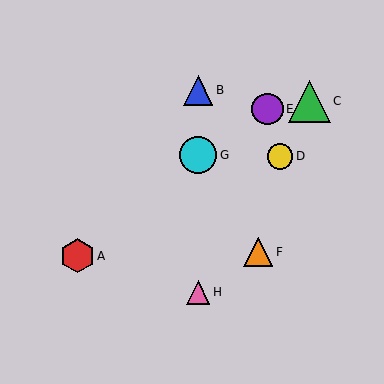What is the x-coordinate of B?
Object B is at x≈198.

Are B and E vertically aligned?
No, B is at x≈198 and E is at x≈268.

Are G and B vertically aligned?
Yes, both are at x≈198.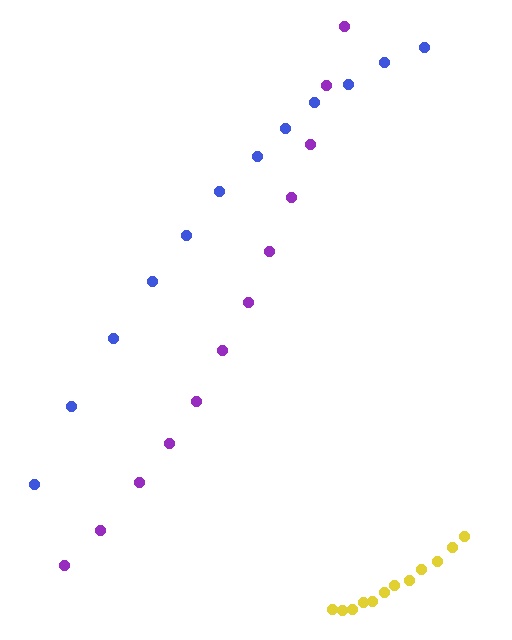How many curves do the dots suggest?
There are 3 distinct paths.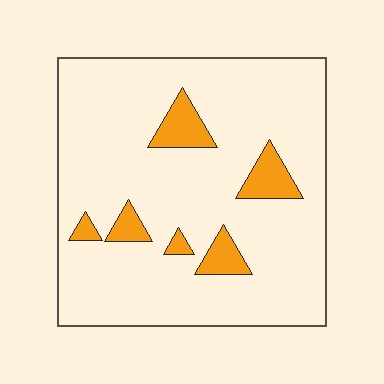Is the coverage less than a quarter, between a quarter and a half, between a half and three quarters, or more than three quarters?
Less than a quarter.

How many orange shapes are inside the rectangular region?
6.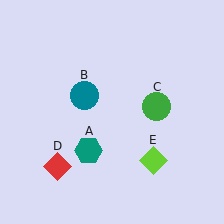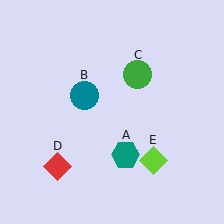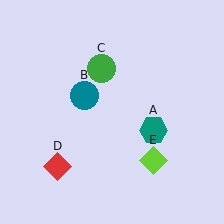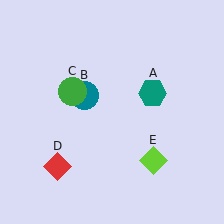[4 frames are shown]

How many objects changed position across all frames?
2 objects changed position: teal hexagon (object A), green circle (object C).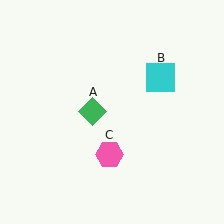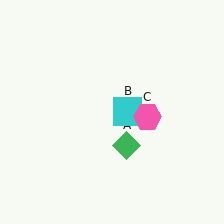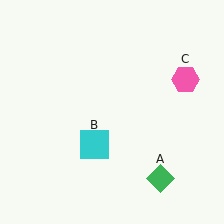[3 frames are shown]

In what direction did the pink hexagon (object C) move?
The pink hexagon (object C) moved up and to the right.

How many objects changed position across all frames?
3 objects changed position: green diamond (object A), cyan square (object B), pink hexagon (object C).